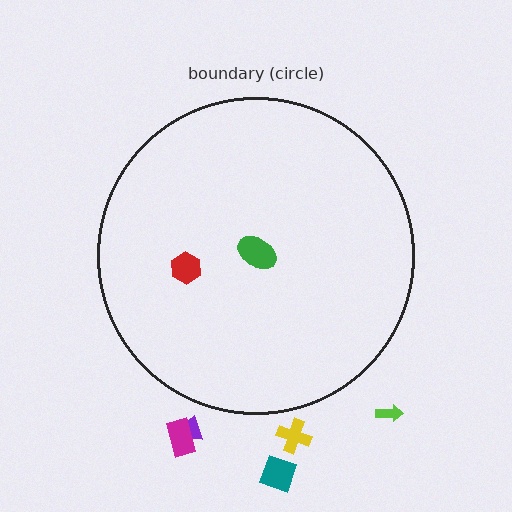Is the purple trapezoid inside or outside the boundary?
Outside.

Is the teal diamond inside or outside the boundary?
Outside.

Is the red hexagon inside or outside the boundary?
Inside.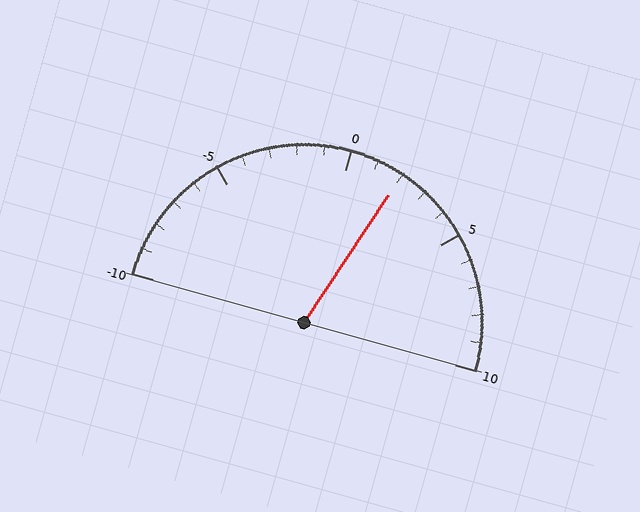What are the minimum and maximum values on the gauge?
The gauge ranges from -10 to 10.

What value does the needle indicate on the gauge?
The needle indicates approximately 2.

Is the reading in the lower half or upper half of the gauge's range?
The reading is in the upper half of the range (-10 to 10).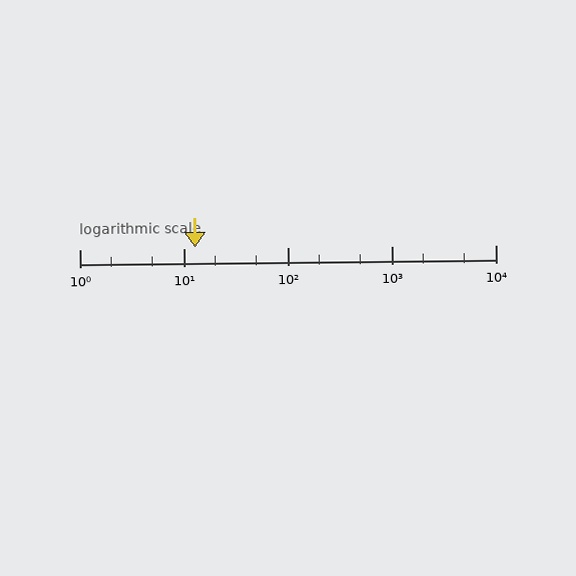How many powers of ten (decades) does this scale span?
The scale spans 4 decades, from 1 to 10000.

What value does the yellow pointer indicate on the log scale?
The pointer indicates approximately 13.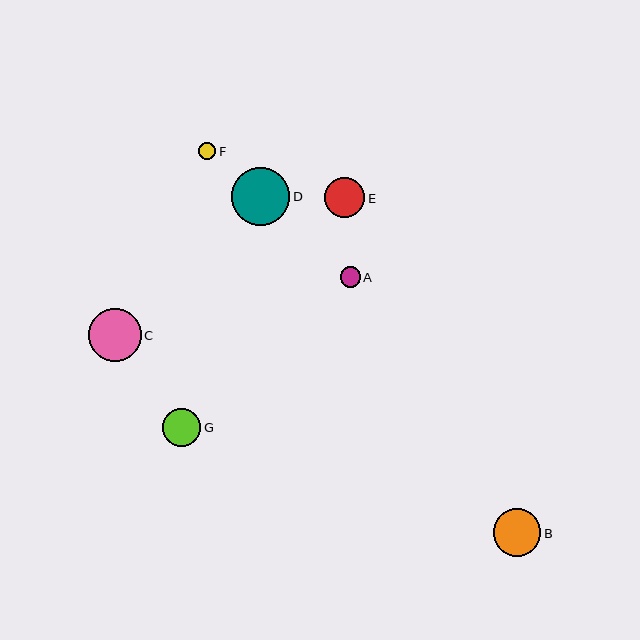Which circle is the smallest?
Circle F is the smallest with a size of approximately 17 pixels.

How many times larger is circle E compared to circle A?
Circle E is approximately 2.0 times the size of circle A.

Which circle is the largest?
Circle D is the largest with a size of approximately 58 pixels.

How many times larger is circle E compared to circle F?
Circle E is approximately 2.3 times the size of circle F.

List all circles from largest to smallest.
From largest to smallest: D, C, B, E, G, A, F.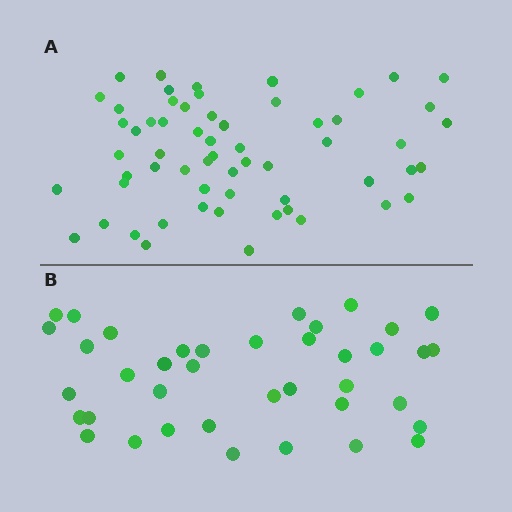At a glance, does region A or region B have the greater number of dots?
Region A (the top region) has more dots.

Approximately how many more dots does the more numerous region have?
Region A has approximately 20 more dots than region B.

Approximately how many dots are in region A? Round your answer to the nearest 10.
About 60 dots.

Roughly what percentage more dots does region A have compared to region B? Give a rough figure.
About 55% more.